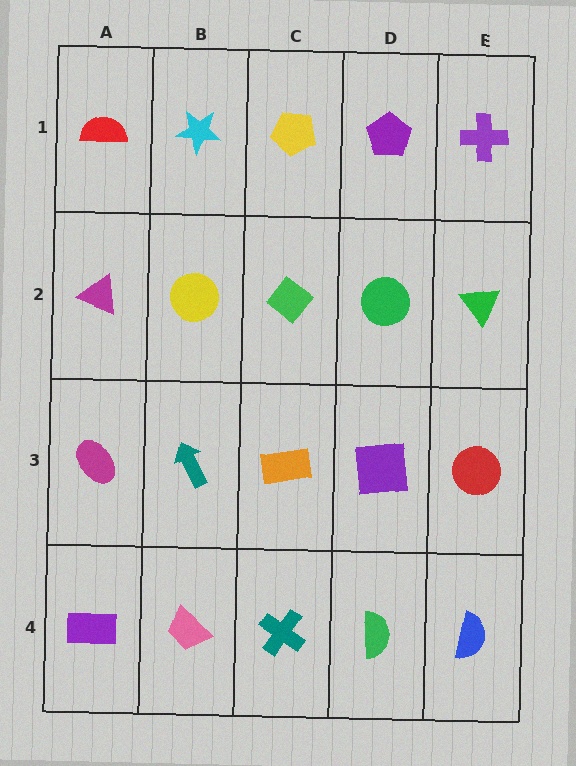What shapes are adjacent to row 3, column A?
A magenta triangle (row 2, column A), a purple rectangle (row 4, column A), a teal arrow (row 3, column B).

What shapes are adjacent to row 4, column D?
A purple square (row 3, column D), a teal cross (row 4, column C), a blue semicircle (row 4, column E).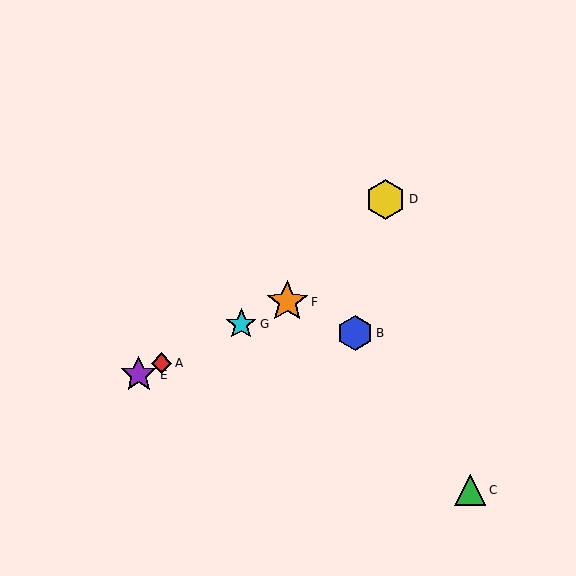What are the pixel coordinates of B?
Object B is at (355, 333).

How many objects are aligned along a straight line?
4 objects (A, E, F, G) are aligned along a straight line.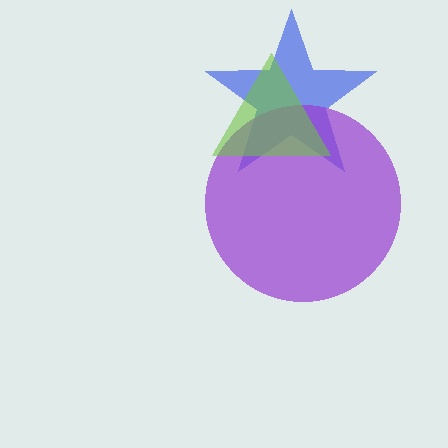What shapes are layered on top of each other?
The layered shapes are: a blue star, a purple circle, a lime triangle.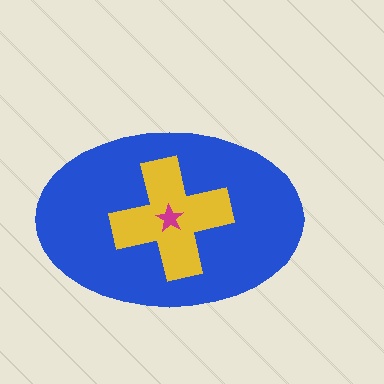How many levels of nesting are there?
3.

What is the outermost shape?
The blue ellipse.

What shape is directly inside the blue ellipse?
The yellow cross.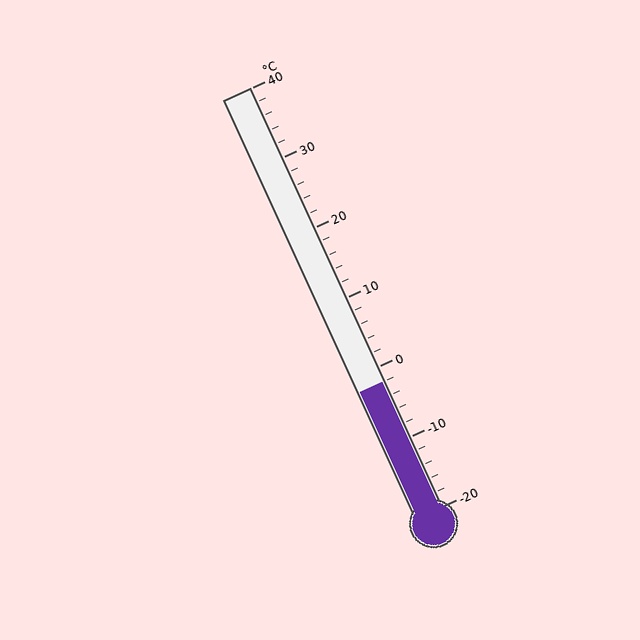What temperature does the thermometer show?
The thermometer shows approximately -2°C.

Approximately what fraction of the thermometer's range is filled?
The thermometer is filled to approximately 30% of its range.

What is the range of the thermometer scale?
The thermometer scale ranges from -20°C to 40°C.